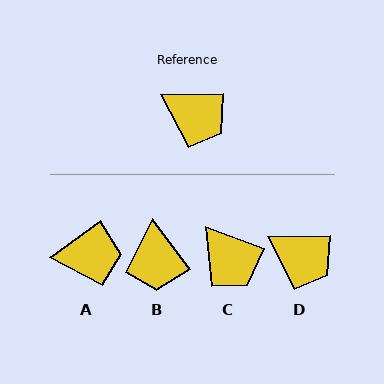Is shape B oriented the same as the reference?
No, it is off by about 54 degrees.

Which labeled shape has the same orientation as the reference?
D.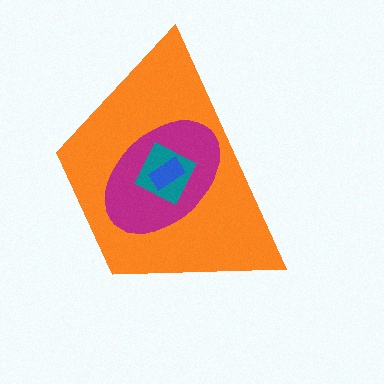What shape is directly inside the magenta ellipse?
The teal diamond.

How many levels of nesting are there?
4.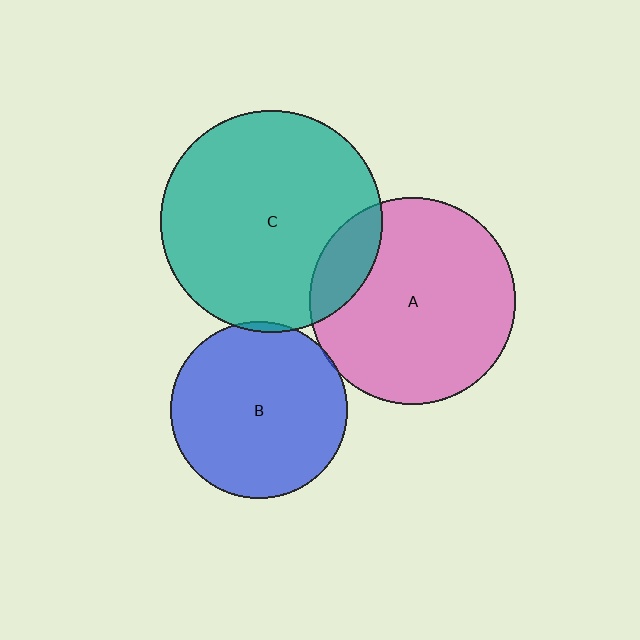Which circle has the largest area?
Circle C (teal).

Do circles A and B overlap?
Yes.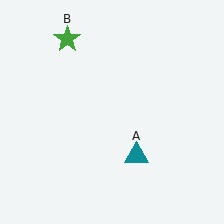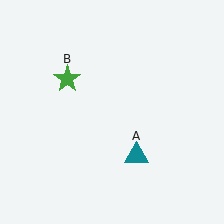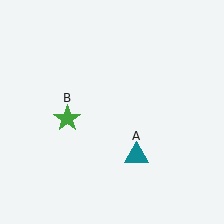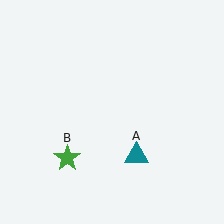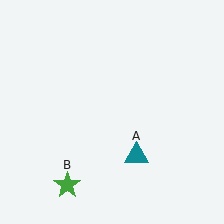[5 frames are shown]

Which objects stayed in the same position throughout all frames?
Teal triangle (object A) remained stationary.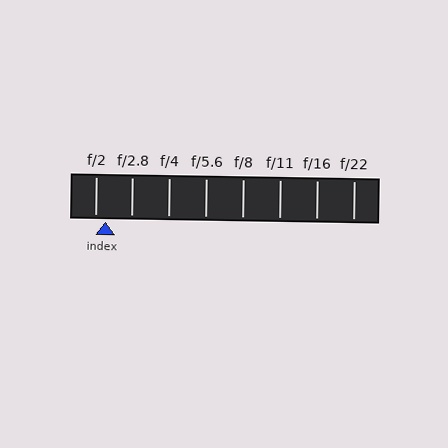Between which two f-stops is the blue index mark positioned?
The index mark is between f/2 and f/2.8.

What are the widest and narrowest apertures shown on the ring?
The widest aperture shown is f/2 and the narrowest is f/22.